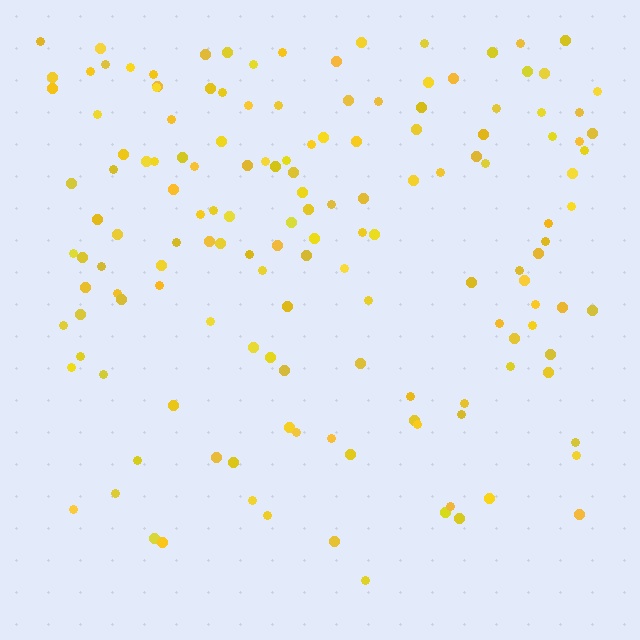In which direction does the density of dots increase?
From bottom to top, with the top side densest.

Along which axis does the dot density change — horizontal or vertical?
Vertical.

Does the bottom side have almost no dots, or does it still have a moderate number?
Still a moderate number, just noticeably fewer than the top.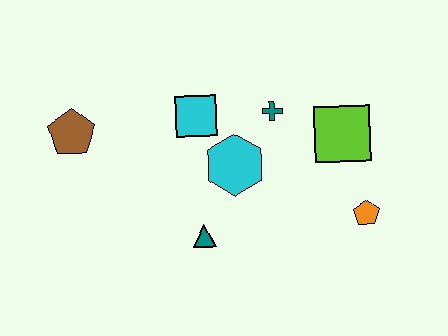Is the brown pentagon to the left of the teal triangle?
Yes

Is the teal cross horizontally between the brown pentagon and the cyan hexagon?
No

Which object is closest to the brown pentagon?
The cyan square is closest to the brown pentagon.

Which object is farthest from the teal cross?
The brown pentagon is farthest from the teal cross.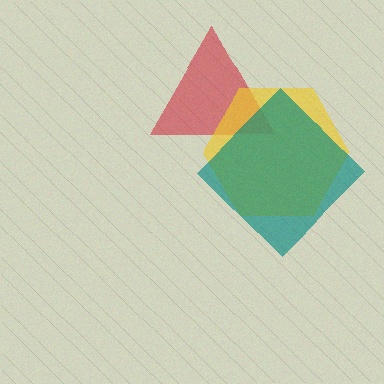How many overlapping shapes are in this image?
There are 3 overlapping shapes in the image.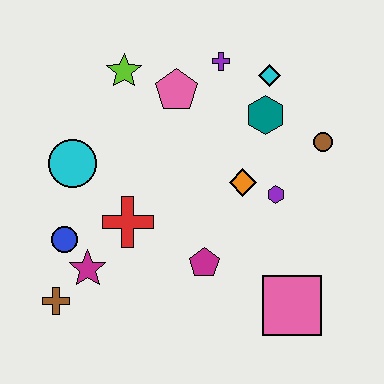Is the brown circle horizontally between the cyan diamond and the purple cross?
No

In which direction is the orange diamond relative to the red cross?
The orange diamond is to the right of the red cross.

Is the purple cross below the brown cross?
No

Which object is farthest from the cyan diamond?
The brown cross is farthest from the cyan diamond.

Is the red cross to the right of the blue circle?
Yes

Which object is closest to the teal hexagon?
The cyan diamond is closest to the teal hexagon.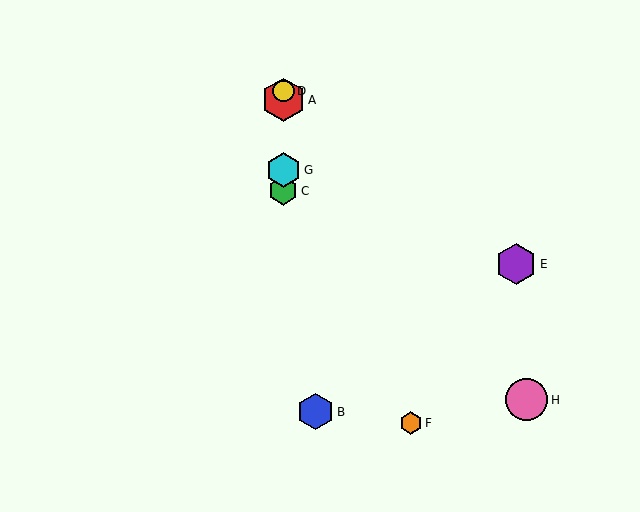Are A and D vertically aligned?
Yes, both are at x≈283.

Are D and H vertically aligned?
No, D is at x≈283 and H is at x≈527.